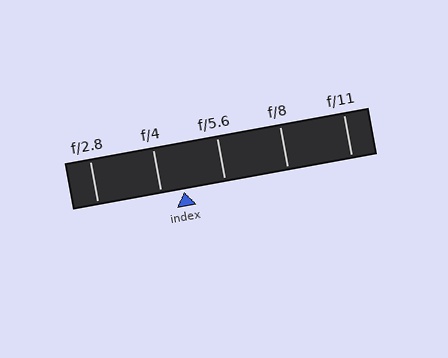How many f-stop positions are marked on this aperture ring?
There are 5 f-stop positions marked.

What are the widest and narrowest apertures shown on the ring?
The widest aperture shown is f/2.8 and the narrowest is f/11.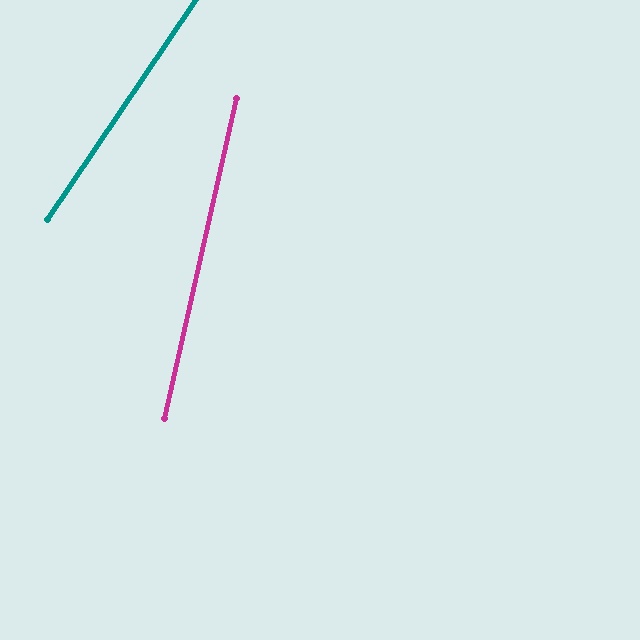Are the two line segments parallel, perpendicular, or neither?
Neither parallel nor perpendicular — they differ by about 21°.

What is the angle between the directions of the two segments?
Approximately 21 degrees.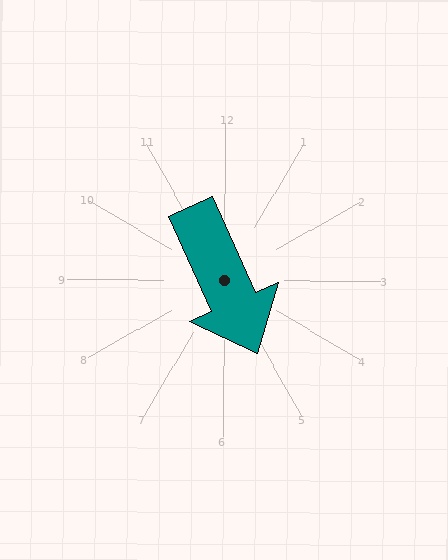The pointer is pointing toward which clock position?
Roughly 5 o'clock.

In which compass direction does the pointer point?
Southeast.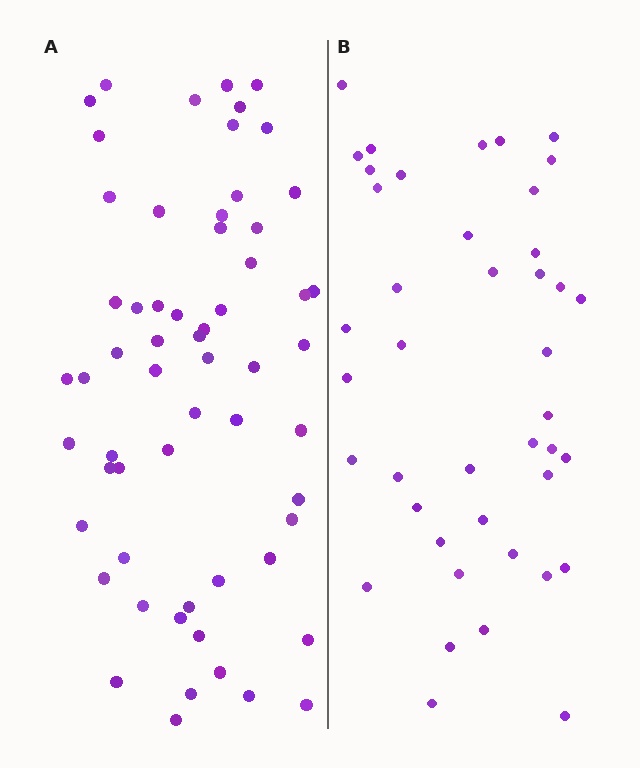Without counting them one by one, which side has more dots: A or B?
Region A (the left region) has more dots.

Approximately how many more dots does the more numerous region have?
Region A has approximately 20 more dots than region B.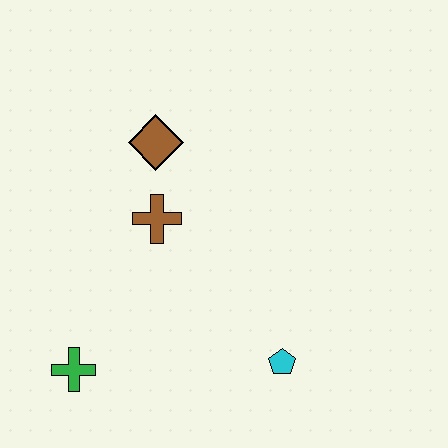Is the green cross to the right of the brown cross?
No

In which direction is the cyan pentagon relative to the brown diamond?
The cyan pentagon is below the brown diamond.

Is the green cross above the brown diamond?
No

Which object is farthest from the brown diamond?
The cyan pentagon is farthest from the brown diamond.